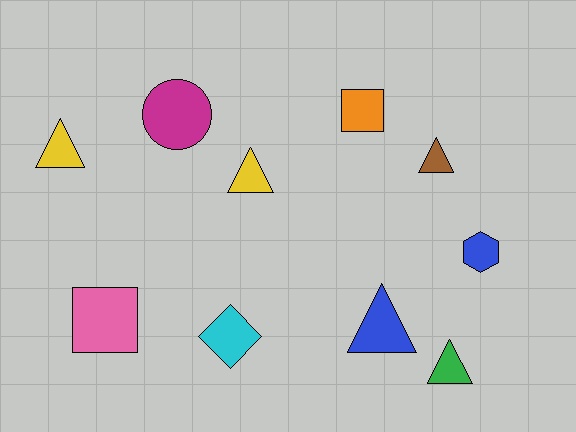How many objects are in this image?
There are 10 objects.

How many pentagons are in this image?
There are no pentagons.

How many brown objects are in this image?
There is 1 brown object.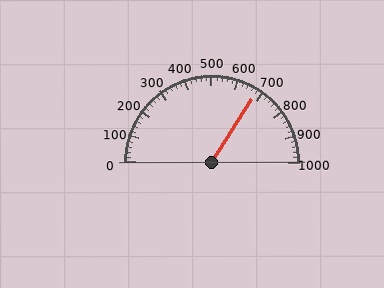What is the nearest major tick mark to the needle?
The nearest major tick mark is 700.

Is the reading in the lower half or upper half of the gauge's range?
The reading is in the upper half of the range (0 to 1000).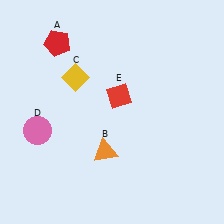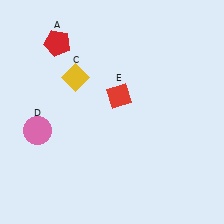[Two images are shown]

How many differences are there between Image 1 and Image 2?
There is 1 difference between the two images.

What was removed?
The orange triangle (B) was removed in Image 2.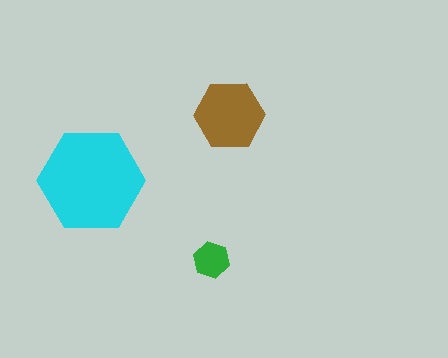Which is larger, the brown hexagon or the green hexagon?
The brown one.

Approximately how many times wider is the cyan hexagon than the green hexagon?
About 3 times wider.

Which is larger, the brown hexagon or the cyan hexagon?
The cyan one.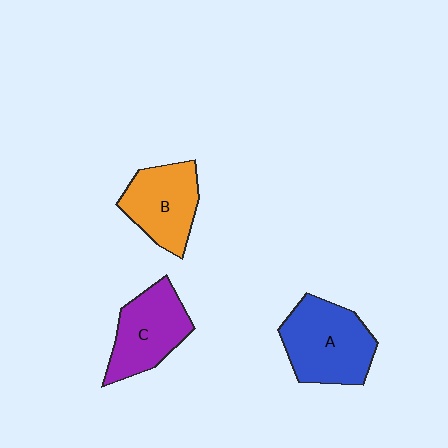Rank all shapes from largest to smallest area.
From largest to smallest: A (blue), C (purple), B (orange).